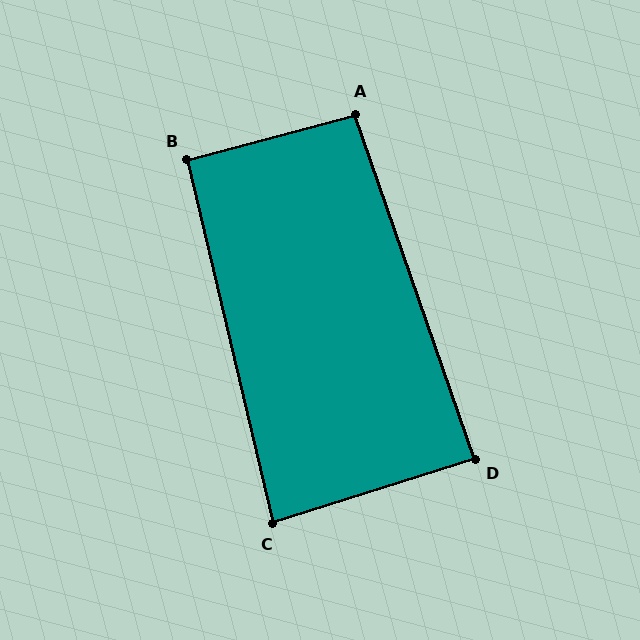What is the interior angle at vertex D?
Approximately 88 degrees (approximately right).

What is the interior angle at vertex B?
Approximately 92 degrees (approximately right).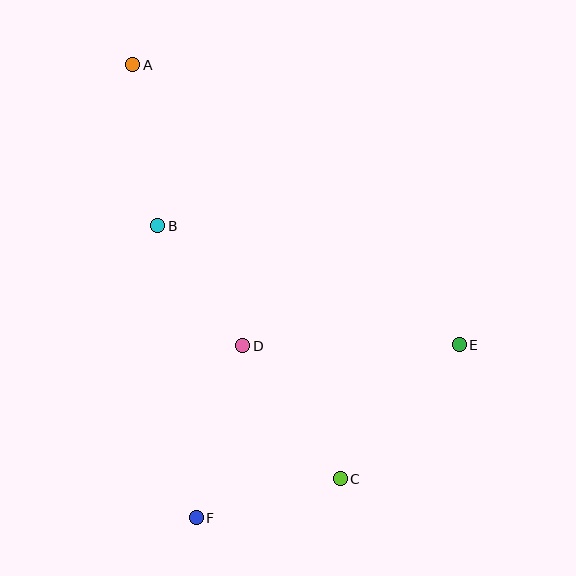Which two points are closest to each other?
Points B and D are closest to each other.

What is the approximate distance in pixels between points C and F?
The distance between C and F is approximately 149 pixels.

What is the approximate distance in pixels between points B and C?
The distance between B and C is approximately 312 pixels.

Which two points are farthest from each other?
Points A and C are farthest from each other.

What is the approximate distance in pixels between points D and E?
The distance between D and E is approximately 217 pixels.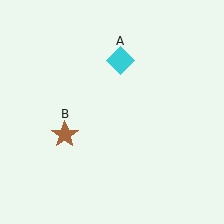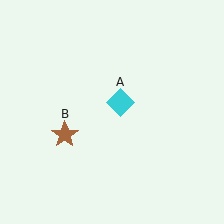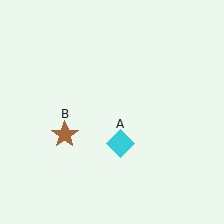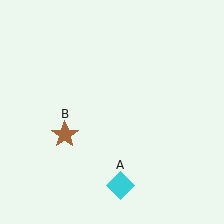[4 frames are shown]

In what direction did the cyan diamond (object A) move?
The cyan diamond (object A) moved down.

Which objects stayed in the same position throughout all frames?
Brown star (object B) remained stationary.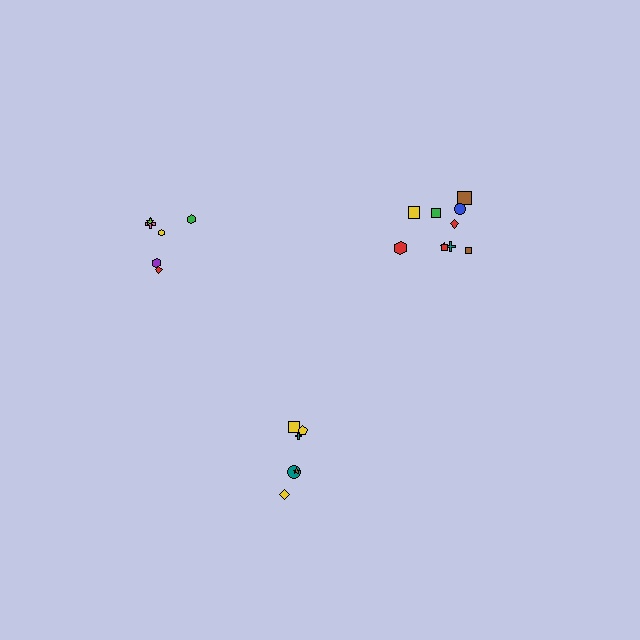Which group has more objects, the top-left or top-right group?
The top-right group.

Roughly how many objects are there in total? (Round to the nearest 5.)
Roughly 20 objects in total.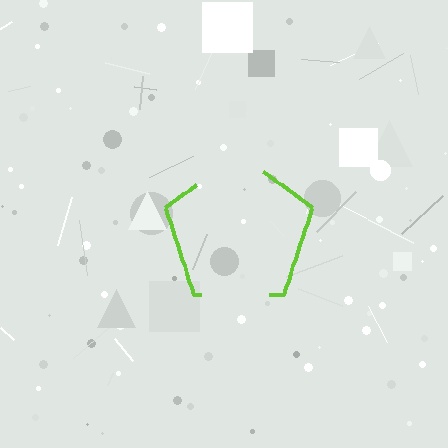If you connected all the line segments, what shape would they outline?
They would outline a pentagon.